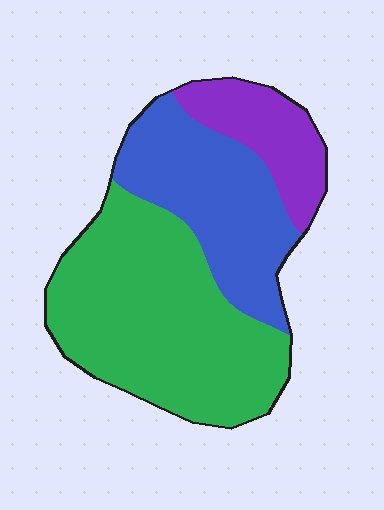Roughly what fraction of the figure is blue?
Blue covers about 30% of the figure.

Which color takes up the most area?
Green, at roughly 55%.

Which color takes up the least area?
Purple, at roughly 15%.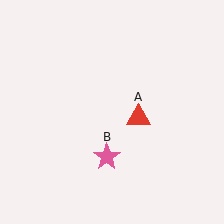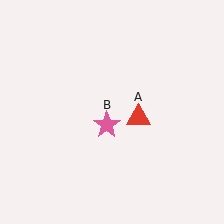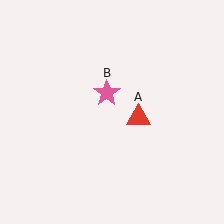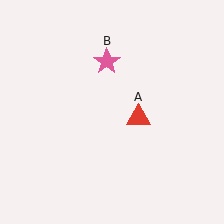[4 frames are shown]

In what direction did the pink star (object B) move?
The pink star (object B) moved up.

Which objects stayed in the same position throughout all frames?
Red triangle (object A) remained stationary.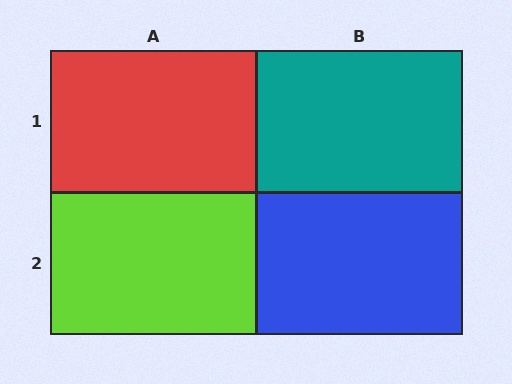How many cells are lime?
1 cell is lime.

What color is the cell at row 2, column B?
Blue.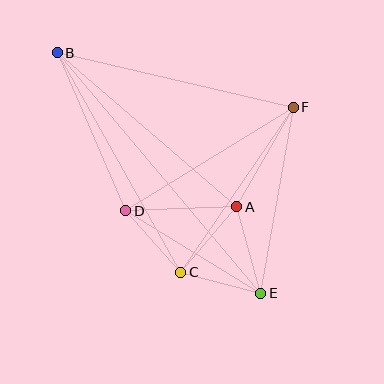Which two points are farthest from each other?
Points B and E are farthest from each other.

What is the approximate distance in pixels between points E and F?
The distance between E and F is approximately 189 pixels.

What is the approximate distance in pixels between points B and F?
The distance between B and F is approximately 242 pixels.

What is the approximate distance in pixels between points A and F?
The distance between A and F is approximately 114 pixels.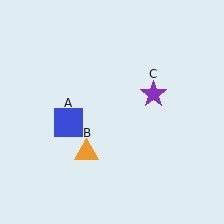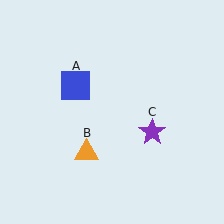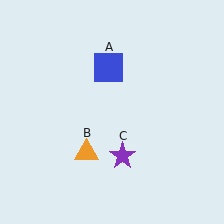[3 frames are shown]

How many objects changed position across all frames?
2 objects changed position: blue square (object A), purple star (object C).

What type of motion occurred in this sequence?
The blue square (object A), purple star (object C) rotated clockwise around the center of the scene.